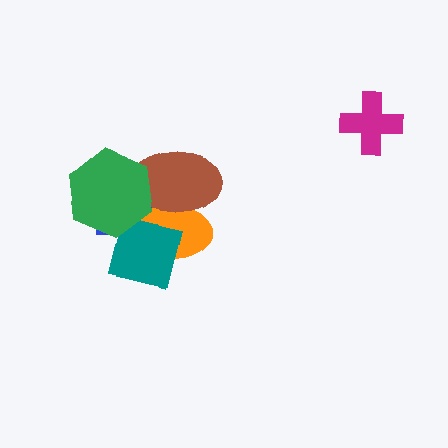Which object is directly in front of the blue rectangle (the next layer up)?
The orange ellipse is directly in front of the blue rectangle.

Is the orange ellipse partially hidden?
Yes, it is partially covered by another shape.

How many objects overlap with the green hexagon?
3 objects overlap with the green hexagon.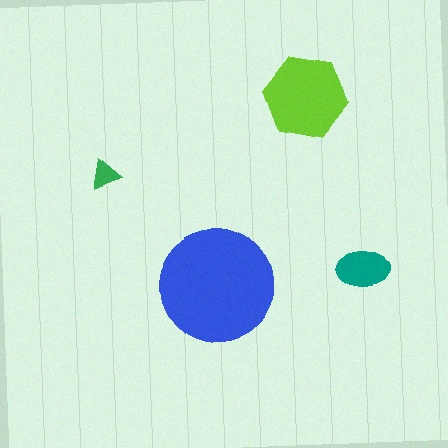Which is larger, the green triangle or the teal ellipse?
The teal ellipse.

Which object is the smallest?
The green triangle.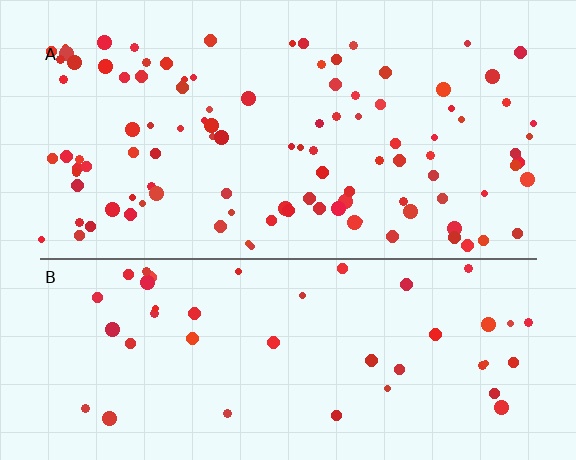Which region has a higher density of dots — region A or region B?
A (the top).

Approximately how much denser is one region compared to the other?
Approximately 2.3× — region A over region B.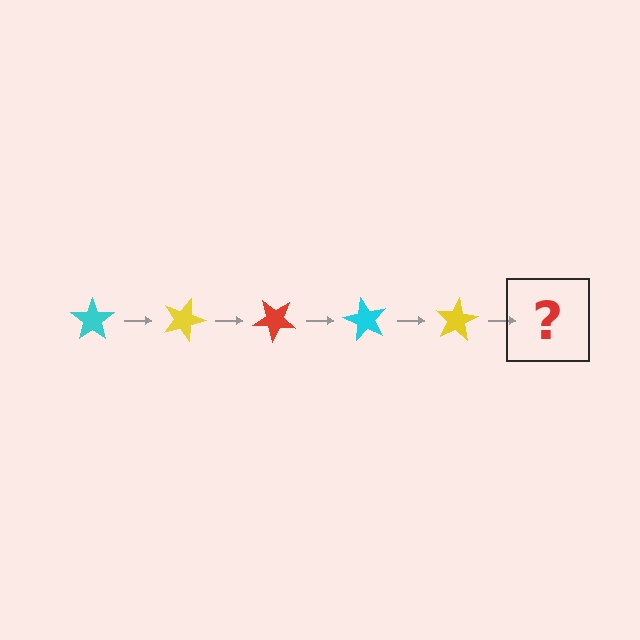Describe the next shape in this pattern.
It should be a red star, rotated 100 degrees from the start.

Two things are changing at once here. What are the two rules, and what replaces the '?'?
The two rules are that it rotates 20 degrees each step and the color cycles through cyan, yellow, and red. The '?' should be a red star, rotated 100 degrees from the start.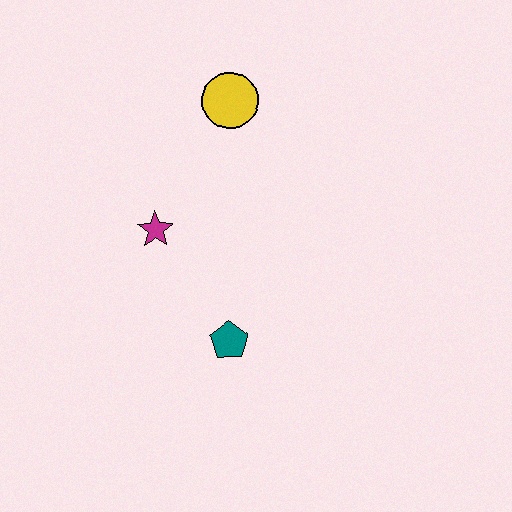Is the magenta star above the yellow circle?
No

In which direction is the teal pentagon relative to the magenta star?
The teal pentagon is below the magenta star.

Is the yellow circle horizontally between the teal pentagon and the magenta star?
No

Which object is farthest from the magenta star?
The yellow circle is farthest from the magenta star.